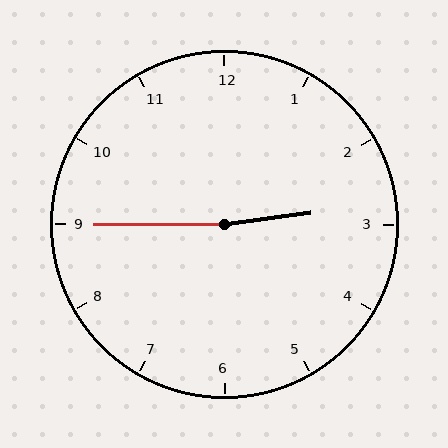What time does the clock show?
2:45.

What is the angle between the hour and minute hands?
Approximately 172 degrees.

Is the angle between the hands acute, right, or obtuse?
It is obtuse.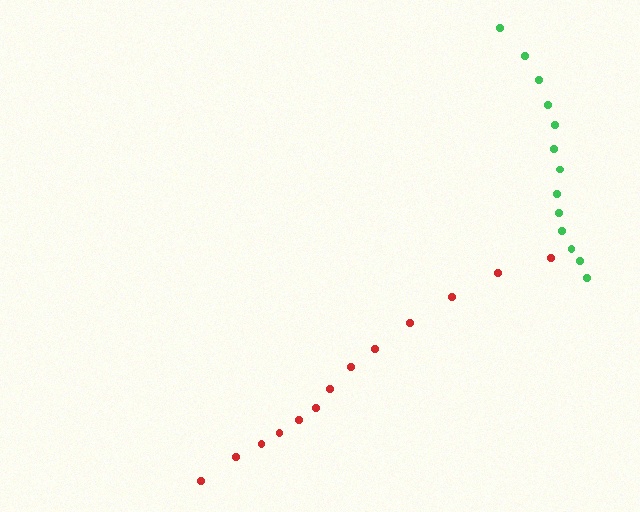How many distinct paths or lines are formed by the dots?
There are 2 distinct paths.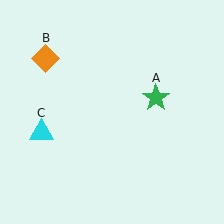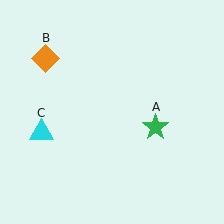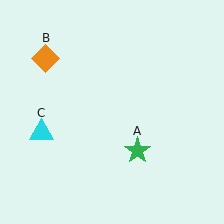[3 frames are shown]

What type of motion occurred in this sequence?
The green star (object A) rotated clockwise around the center of the scene.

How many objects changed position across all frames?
1 object changed position: green star (object A).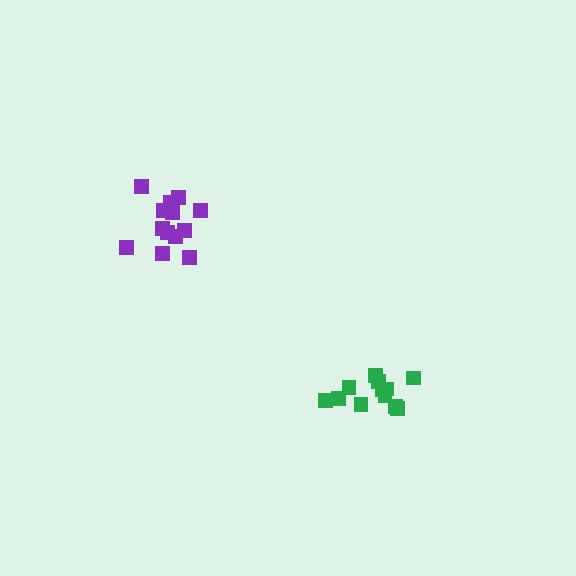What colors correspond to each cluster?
The clusters are colored: green, purple.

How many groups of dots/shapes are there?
There are 2 groups.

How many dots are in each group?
Group 1: 12 dots, Group 2: 13 dots (25 total).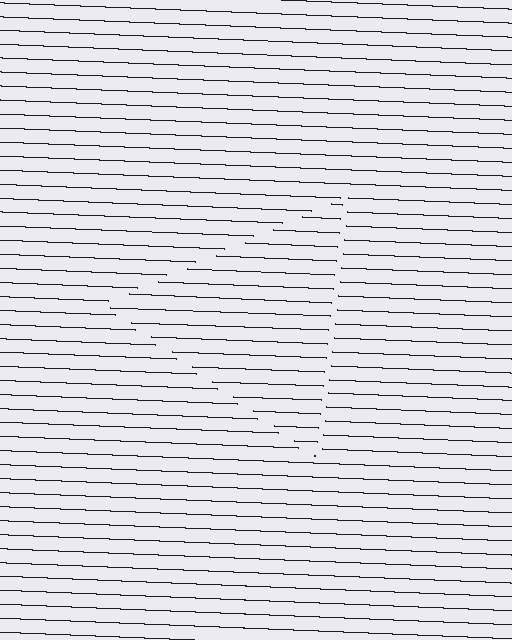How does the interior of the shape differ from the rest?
The interior of the shape contains the same grating, shifted by half a period — the contour is defined by the phase discontinuity where line-ends from the inner and outer gratings abut.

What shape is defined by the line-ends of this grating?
An illusory triangle. The interior of the shape contains the same grating, shifted by half a period — the contour is defined by the phase discontinuity where line-ends from the inner and outer gratings abut.